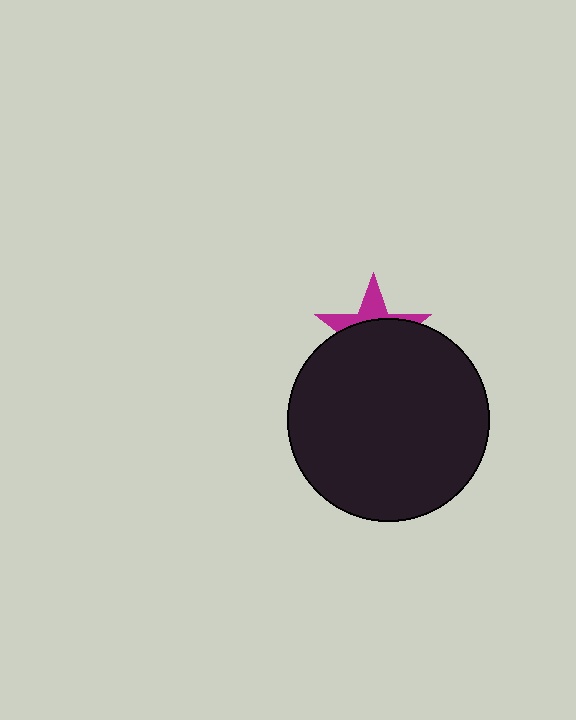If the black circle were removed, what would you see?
You would see the complete magenta star.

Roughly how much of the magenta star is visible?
A small part of it is visible (roughly 34%).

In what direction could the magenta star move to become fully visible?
The magenta star could move up. That would shift it out from behind the black circle entirely.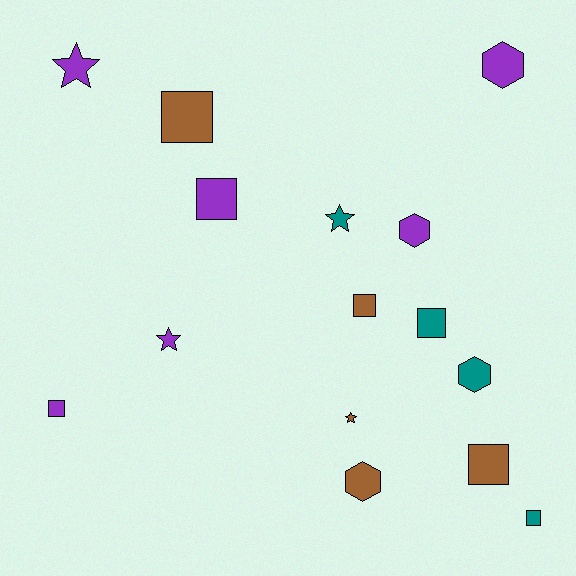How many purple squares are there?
There are 2 purple squares.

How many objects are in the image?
There are 15 objects.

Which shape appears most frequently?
Square, with 7 objects.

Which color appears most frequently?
Purple, with 6 objects.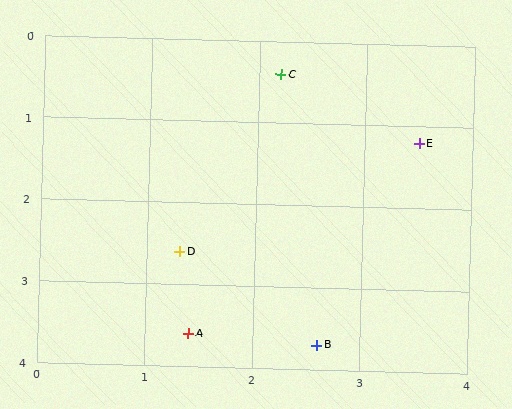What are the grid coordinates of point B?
Point B is at approximately (2.6, 3.7).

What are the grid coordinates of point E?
Point E is at approximately (3.5, 1.2).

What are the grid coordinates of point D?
Point D is at approximately (1.3, 2.6).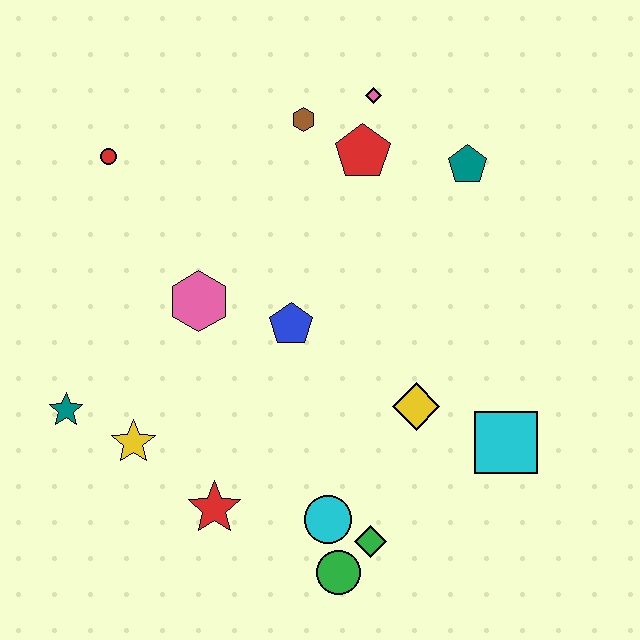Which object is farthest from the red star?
The pink diamond is farthest from the red star.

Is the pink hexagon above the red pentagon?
No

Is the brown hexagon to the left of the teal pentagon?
Yes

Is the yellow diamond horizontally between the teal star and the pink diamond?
No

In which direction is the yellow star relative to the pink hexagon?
The yellow star is below the pink hexagon.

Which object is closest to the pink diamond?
The red pentagon is closest to the pink diamond.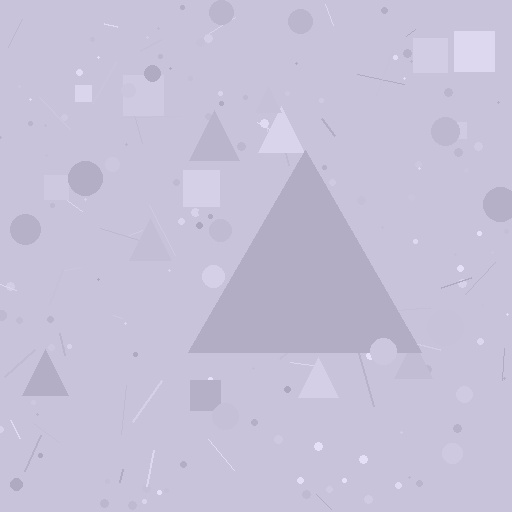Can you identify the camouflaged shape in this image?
The camouflaged shape is a triangle.